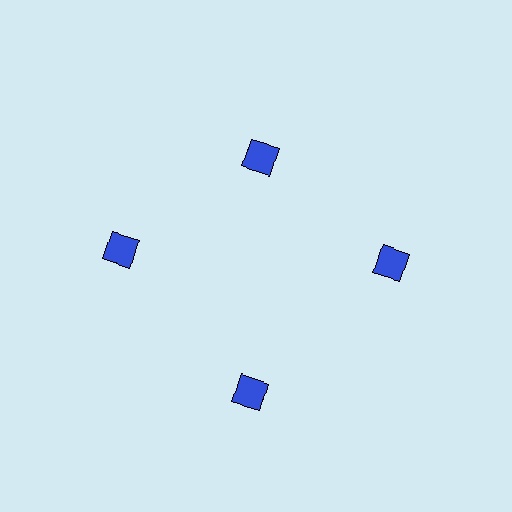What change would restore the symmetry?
The symmetry would be restored by moving it outward, back onto the ring so that all 4 squares sit at equal angles and equal distance from the center.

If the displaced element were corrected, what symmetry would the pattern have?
It would have 4-fold rotational symmetry — the pattern would map onto itself every 90 degrees.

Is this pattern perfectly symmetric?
No. The 4 blue squares are arranged in a ring, but one element near the 12 o'clock position is pulled inward toward the center, breaking the 4-fold rotational symmetry.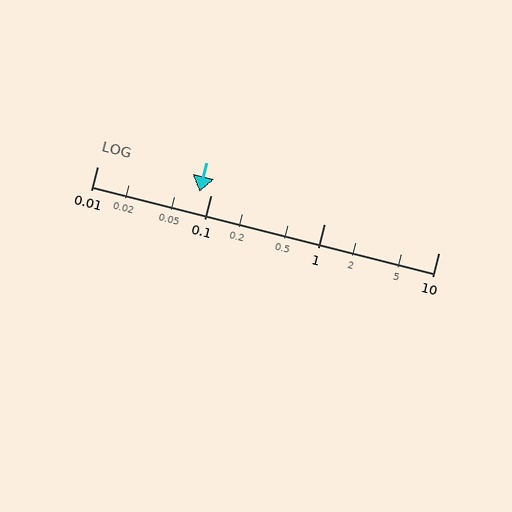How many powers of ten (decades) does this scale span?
The scale spans 3 decades, from 0.01 to 10.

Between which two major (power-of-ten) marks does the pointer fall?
The pointer is between 0.01 and 0.1.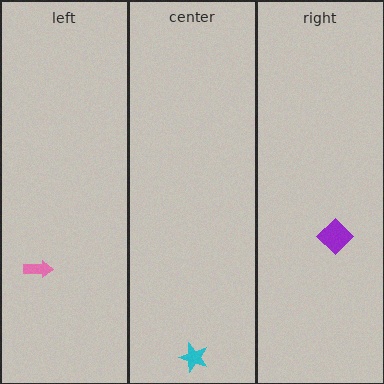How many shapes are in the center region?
1.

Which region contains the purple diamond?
The right region.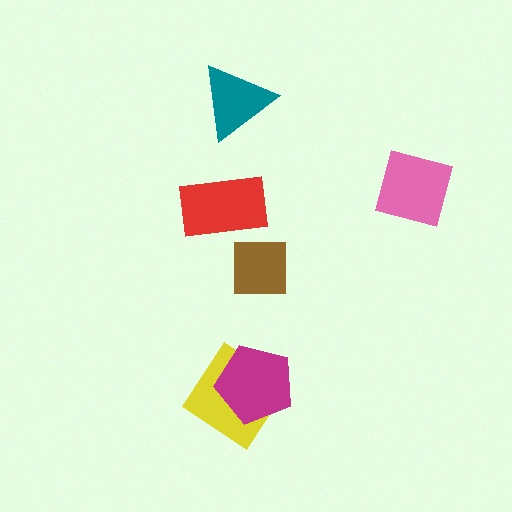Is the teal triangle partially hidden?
No, no other shape covers it.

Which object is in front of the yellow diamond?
The magenta pentagon is in front of the yellow diamond.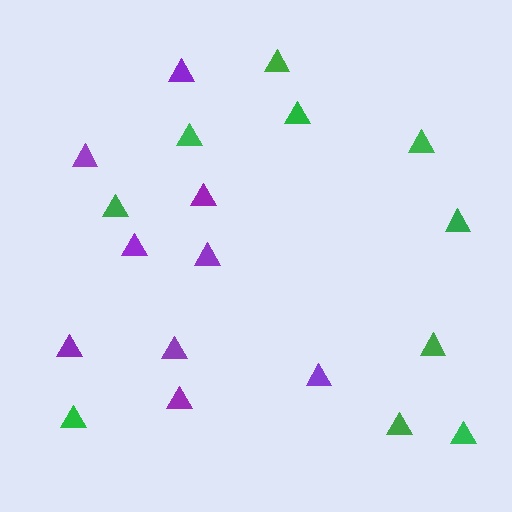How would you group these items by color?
There are 2 groups: one group of green triangles (10) and one group of purple triangles (9).